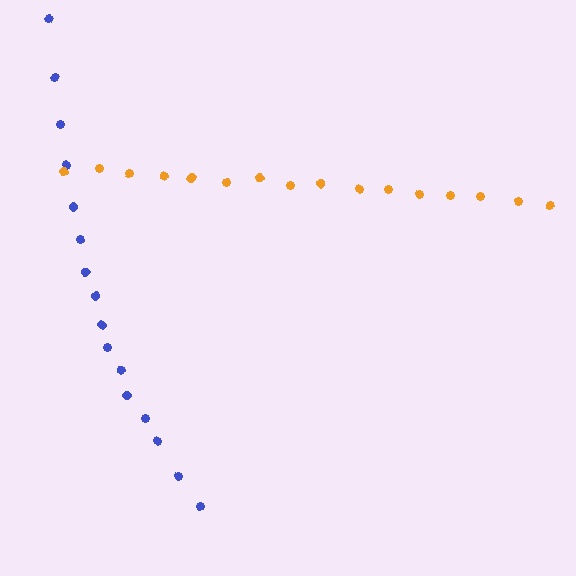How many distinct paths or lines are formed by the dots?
There are 2 distinct paths.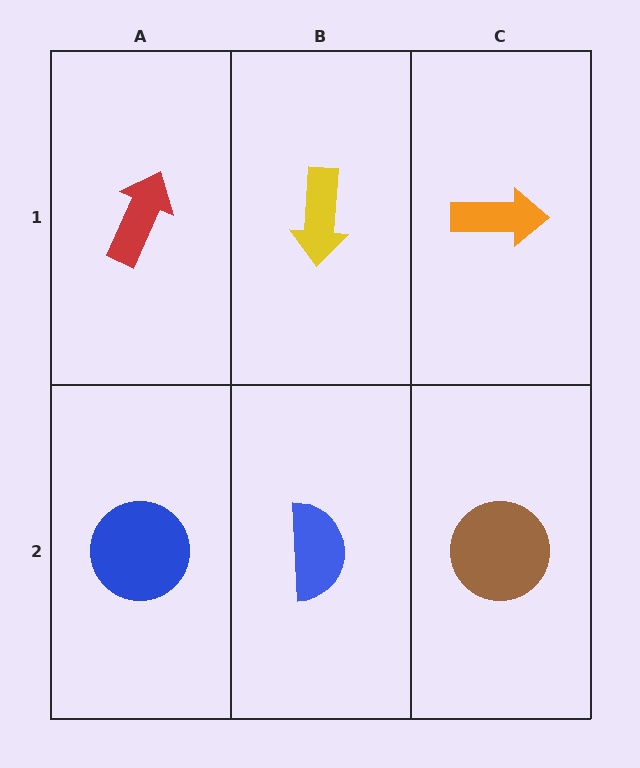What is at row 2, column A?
A blue circle.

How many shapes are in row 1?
3 shapes.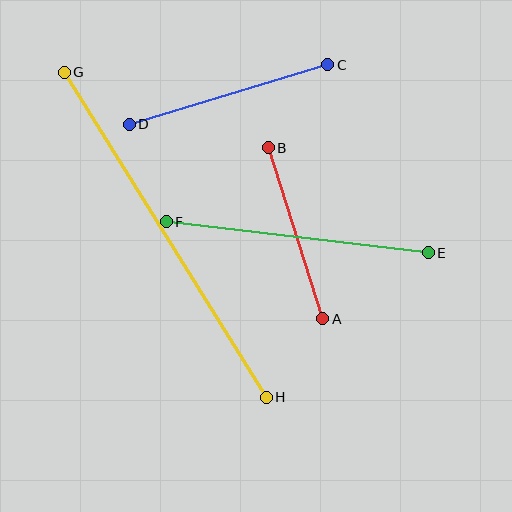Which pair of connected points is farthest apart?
Points G and H are farthest apart.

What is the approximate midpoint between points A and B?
The midpoint is at approximately (296, 233) pixels.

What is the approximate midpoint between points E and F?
The midpoint is at approximately (297, 237) pixels.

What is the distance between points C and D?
The distance is approximately 207 pixels.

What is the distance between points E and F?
The distance is approximately 264 pixels.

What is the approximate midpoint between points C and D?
The midpoint is at approximately (228, 94) pixels.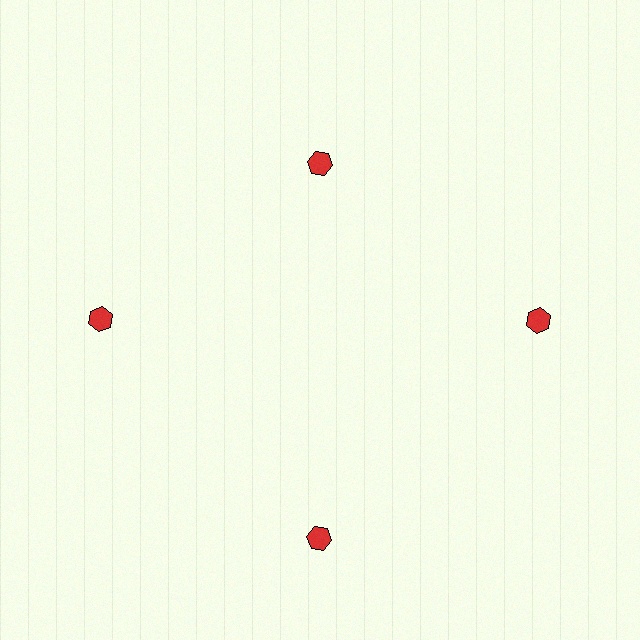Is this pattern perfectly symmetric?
No. The 4 red hexagons are arranged in a ring, but one element near the 12 o'clock position is pulled inward toward the center, breaking the 4-fold rotational symmetry.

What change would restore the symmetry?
The symmetry would be restored by moving it outward, back onto the ring so that all 4 hexagons sit at equal angles and equal distance from the center.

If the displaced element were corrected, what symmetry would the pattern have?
It would have 4-fold rotational symmetry — the pattern would map onto itself every 90 degrees.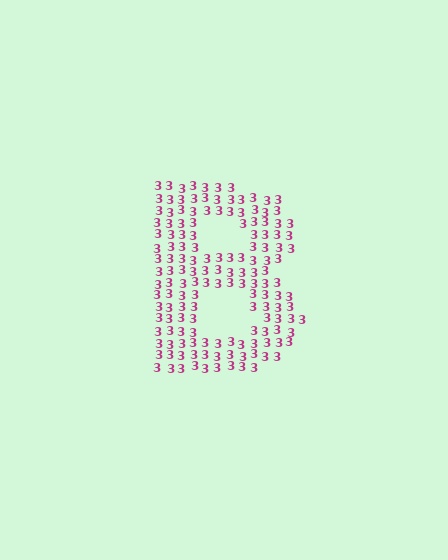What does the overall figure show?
The overall figure shows the letter B.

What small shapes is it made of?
It is made of small digit 3's.